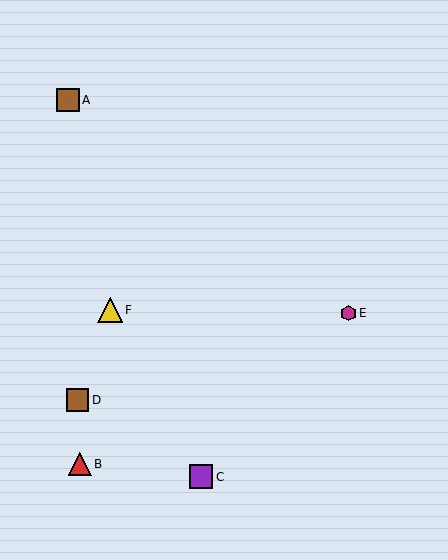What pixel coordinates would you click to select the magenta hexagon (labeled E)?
Click at (348, 313) to select the magenta hexagon E.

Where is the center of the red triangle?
The center of the red triangle is at (80, 464).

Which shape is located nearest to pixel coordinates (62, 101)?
The brown square (labeled A) at (68, 100) is nearest to that location.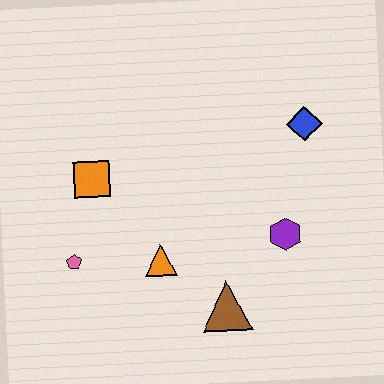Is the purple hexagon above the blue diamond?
No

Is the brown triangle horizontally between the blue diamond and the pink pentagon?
Yes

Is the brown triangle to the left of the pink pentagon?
No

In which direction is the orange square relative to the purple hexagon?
The orange square is to the left of the purple hexagon.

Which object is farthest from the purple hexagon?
The pink pentagon is farthest from the purple hexagon.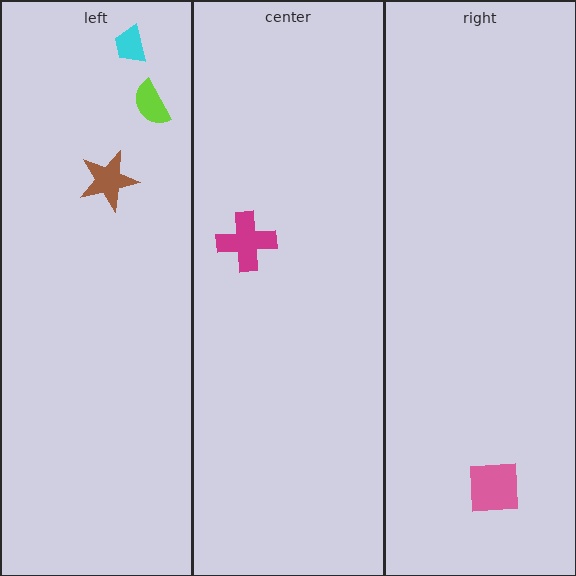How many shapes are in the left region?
3.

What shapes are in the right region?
The pink square.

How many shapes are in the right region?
1.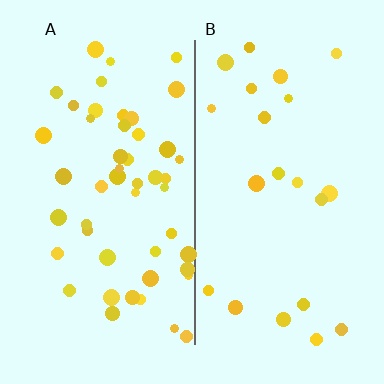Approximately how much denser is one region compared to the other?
Approximately 2.3× — region A over region B.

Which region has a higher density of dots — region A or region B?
A (the left).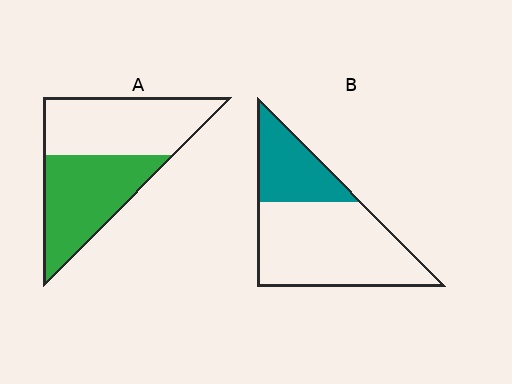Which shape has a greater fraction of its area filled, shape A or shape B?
Shape A.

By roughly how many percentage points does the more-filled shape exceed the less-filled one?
By roughly 20 percentage points (A over B).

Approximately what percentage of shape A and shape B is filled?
A is approximately 50% and B is approximately 30%.